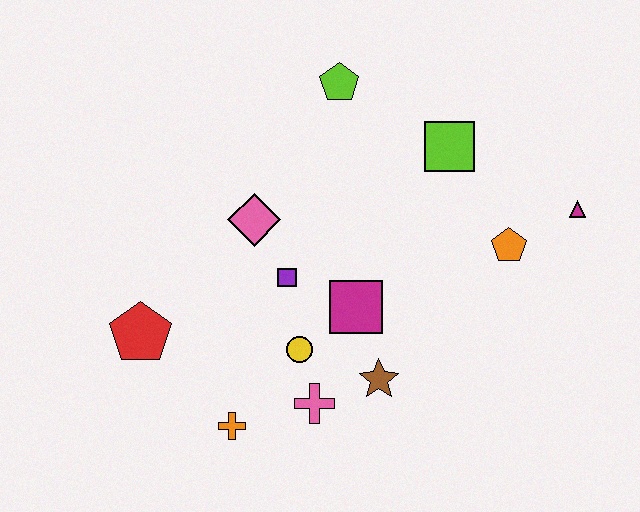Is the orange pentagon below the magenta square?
No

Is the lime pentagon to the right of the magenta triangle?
No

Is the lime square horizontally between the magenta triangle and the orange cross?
Yes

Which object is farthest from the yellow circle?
The magenta triangle is farthest from the yellow circle.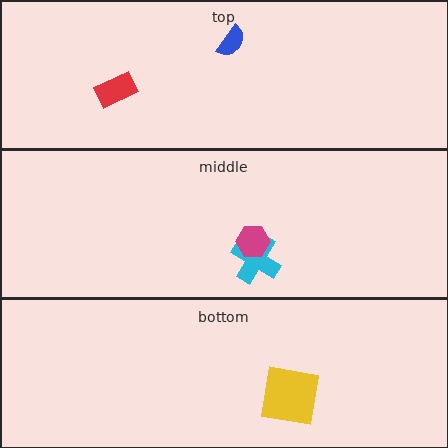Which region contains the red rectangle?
The top region.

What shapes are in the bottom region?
The yellow square.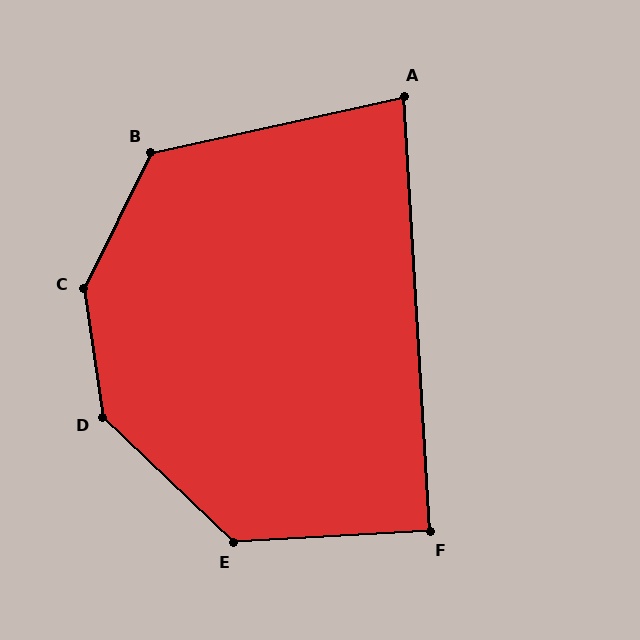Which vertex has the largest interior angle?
C, at approximately 146 degrees.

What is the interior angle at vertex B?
Approximately 128 degrees (obtuse).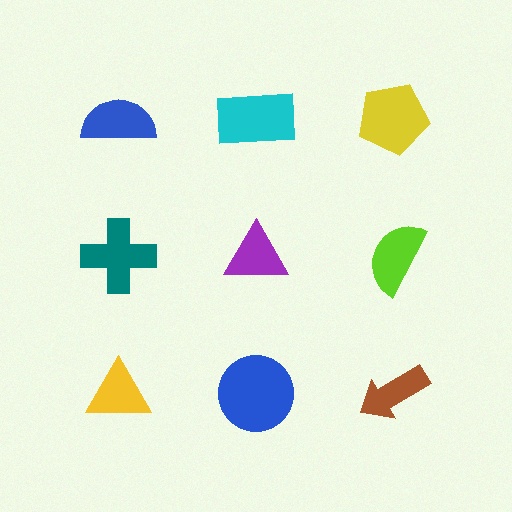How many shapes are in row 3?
3 shapes.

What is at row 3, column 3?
A brown arrow.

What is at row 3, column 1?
A yellow triangle.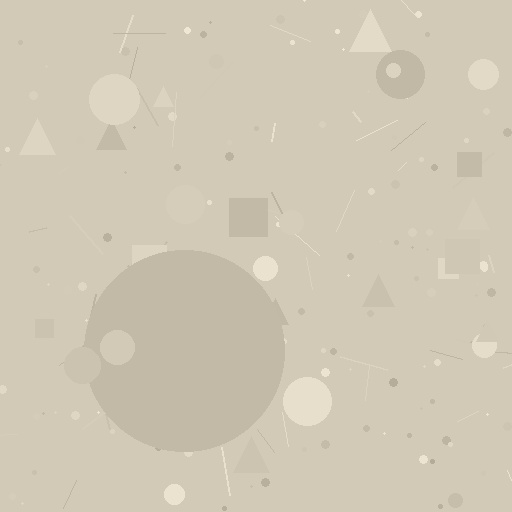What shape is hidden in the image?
A circle is hidden in the image.